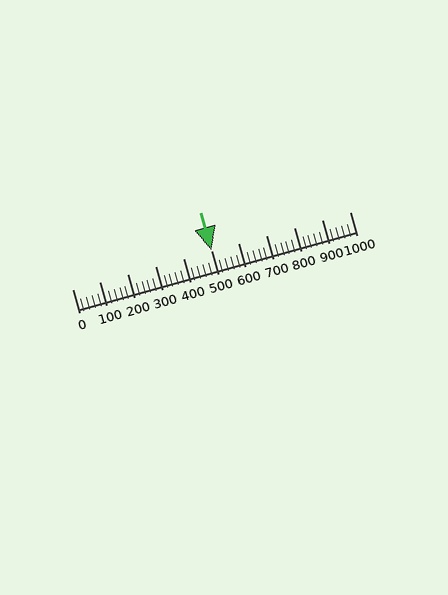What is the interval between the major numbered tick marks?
The major tick marks are spaced 100 units apart.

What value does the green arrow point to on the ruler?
The green arrow points to approximately 500.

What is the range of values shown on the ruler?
The ruler shows values from 0 to 1000.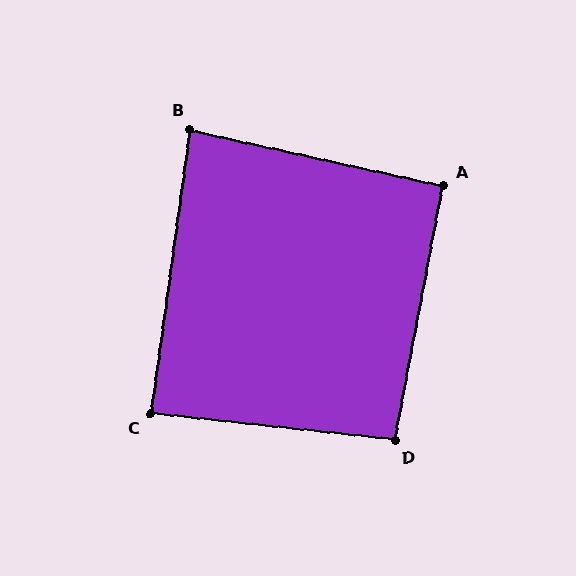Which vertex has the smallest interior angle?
B, at approximately 86 degrees.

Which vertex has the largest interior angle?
D, at approximately 94 degrees.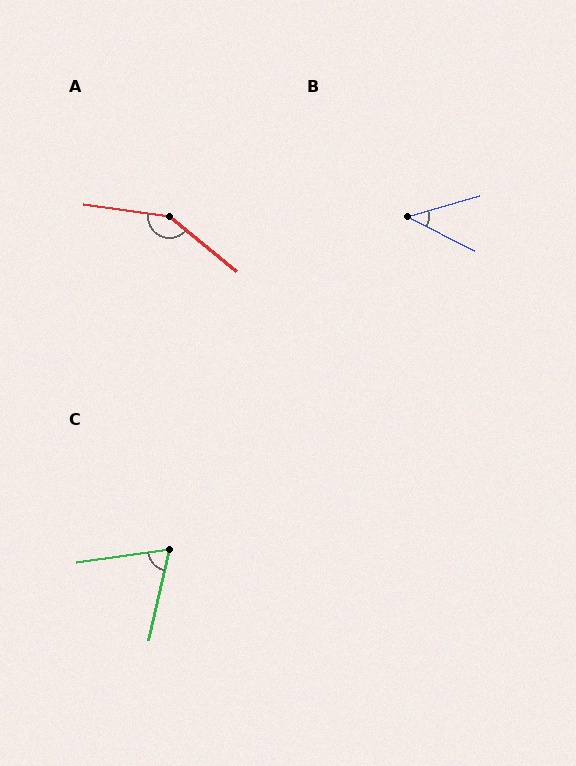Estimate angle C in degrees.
Approximately 70 degrees.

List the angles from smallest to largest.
B (43°), C (70°), A (149°).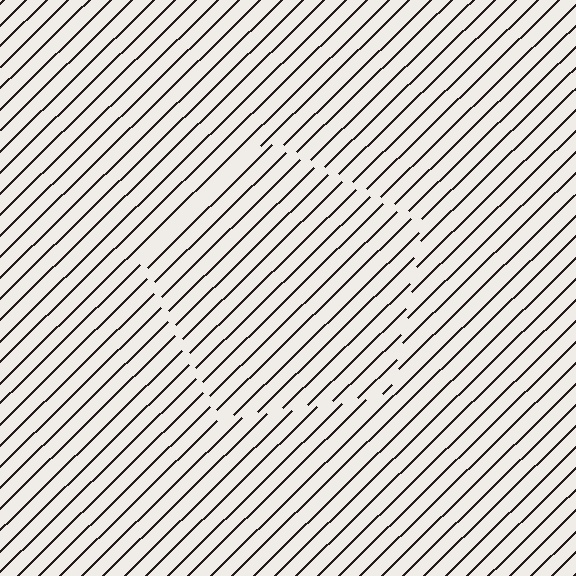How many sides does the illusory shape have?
5 sides — the line-ends trace a pentagon.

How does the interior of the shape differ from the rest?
The interior of the shape contains the same grating, shifted by half a period — the contour is defined by the phase discontinuity where line-ends from the inner and outer gratings abut.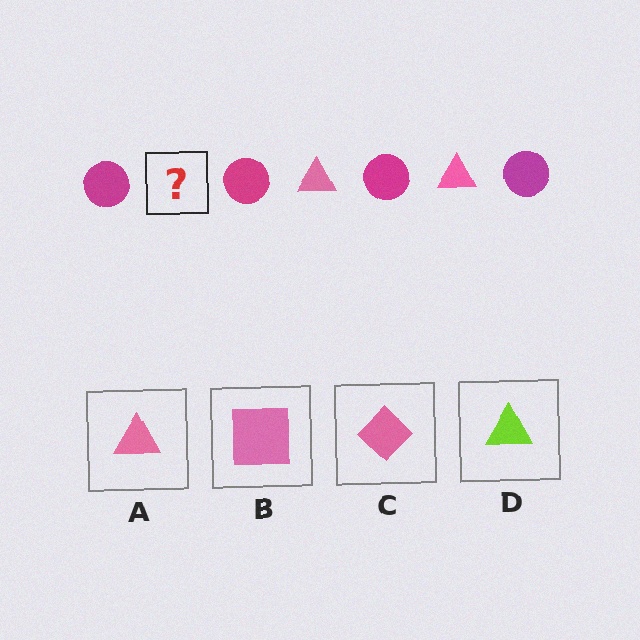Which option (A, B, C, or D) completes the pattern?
A.